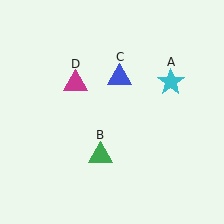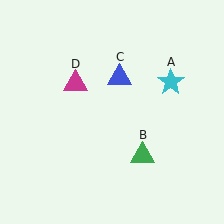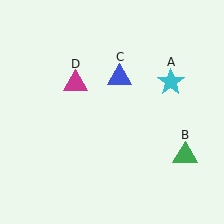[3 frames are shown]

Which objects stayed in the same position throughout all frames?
Cyan star (object A) and blue triangle (object C) and magenta triangle (object D) remained stationary.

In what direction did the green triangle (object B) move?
The green triangle (object B) moved right.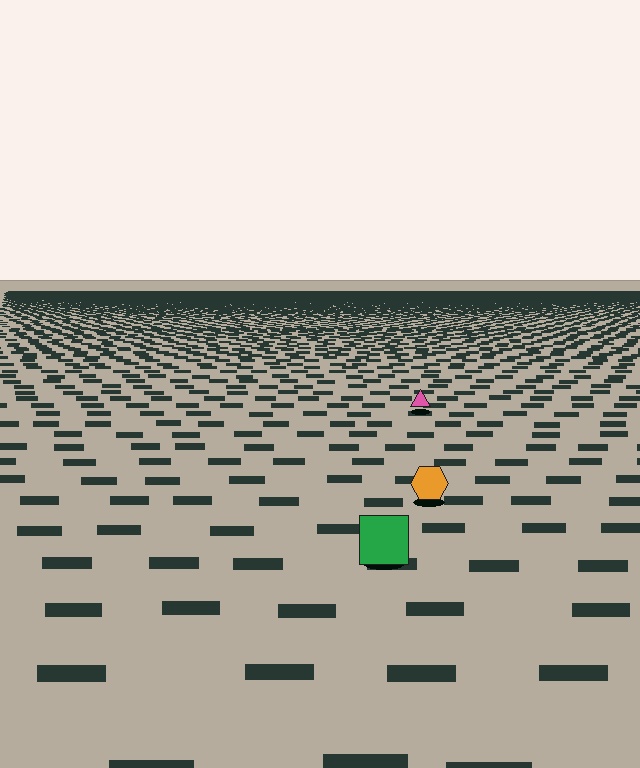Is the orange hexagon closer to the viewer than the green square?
No. The green square is closer — you can tell from the texture gradient: the ground texture is coarser near it.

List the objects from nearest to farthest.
From nearest to farthest: the green square, the orange hexagon, the pink triangle.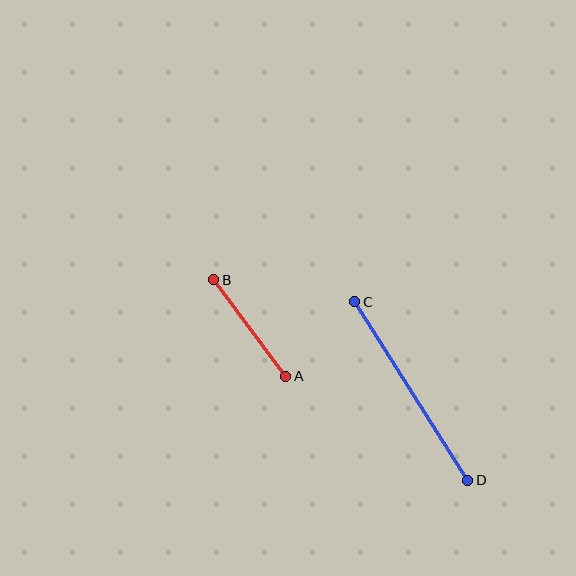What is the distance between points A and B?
The distance is approximately 120 pixels.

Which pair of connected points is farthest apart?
Points C and D are farthest apart.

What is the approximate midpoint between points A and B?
The midpoint is at approximately (250, 328) pixels.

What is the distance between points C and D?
The distance is approximately 212 pixels.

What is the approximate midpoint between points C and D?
The midpoint is at approximately (411, 391) pixels.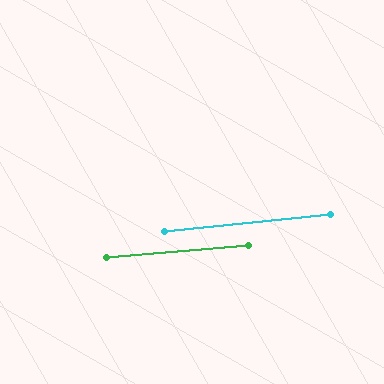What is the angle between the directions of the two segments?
Approximately 1 degree.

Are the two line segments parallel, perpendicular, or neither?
Parallel — their directions differ by only 0.5°.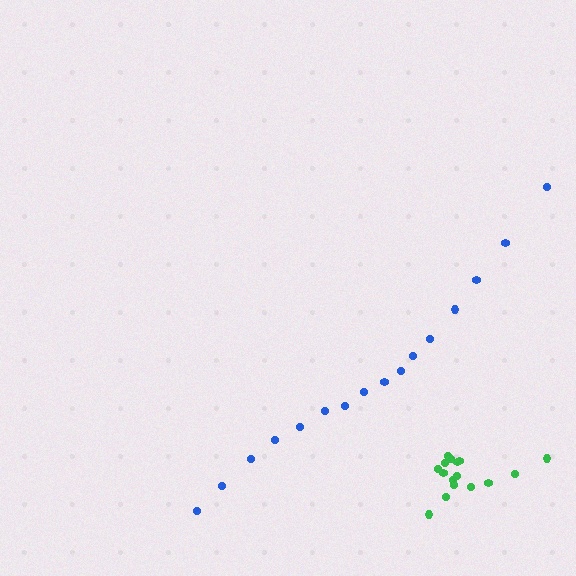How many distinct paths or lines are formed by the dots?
There are 2 distinct paths.